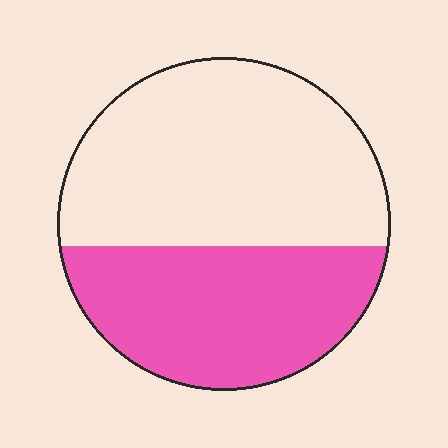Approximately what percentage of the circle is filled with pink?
Approximately 40%.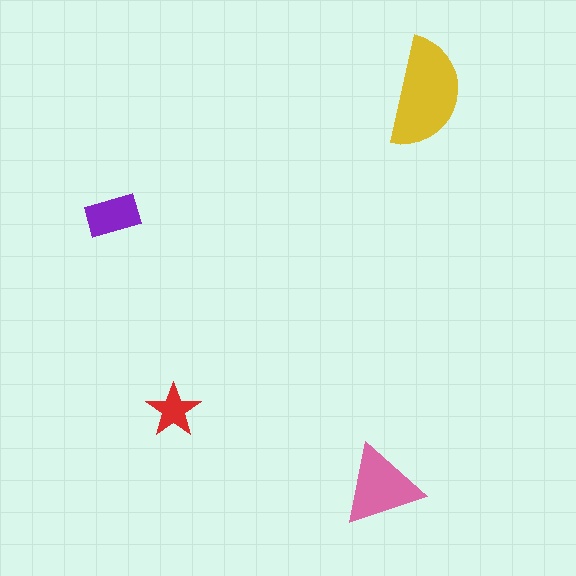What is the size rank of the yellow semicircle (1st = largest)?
1st.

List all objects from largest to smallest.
The yellow semicircle, the pink triangle, the purple rectangle, the red star.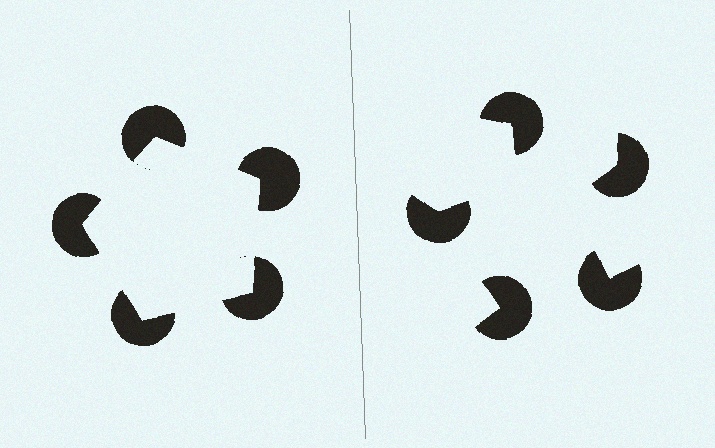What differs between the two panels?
The pac-man discs are positioned identically on both sides; only the wedge orientations differ. On the left they align to a pentagon; on the right they are misaligned.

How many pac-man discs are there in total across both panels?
10 — 5 on each side.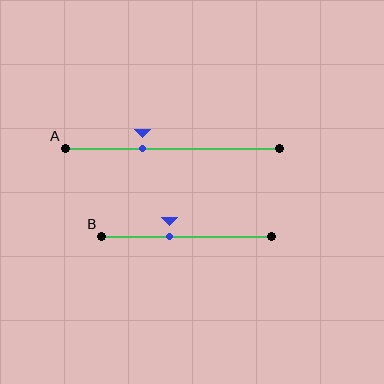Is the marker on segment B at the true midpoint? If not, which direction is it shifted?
No, the marker on segment B is shifted to the left by about 10% of the segment length.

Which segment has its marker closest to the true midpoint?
Segment B has its marker closest to the true midpoint.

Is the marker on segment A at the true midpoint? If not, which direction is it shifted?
No, the marker on segment A is shifted to the left by about 14% of the segment length.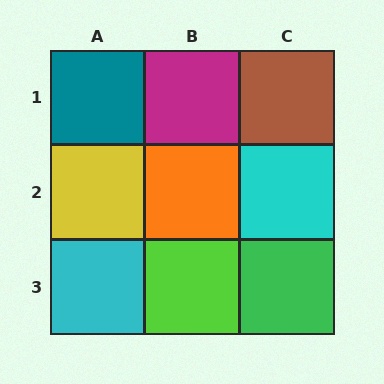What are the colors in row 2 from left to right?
Yellow, orange, cyan.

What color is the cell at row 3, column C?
Green.